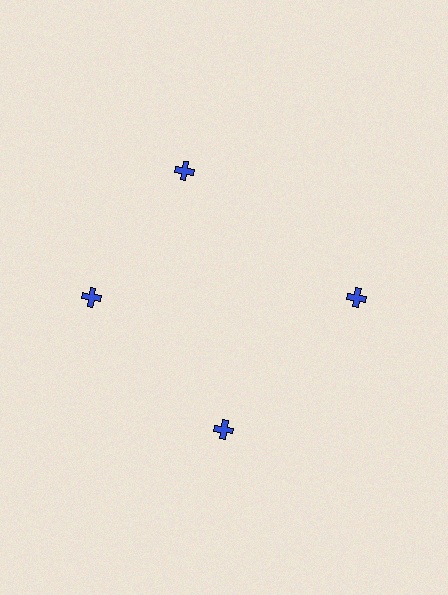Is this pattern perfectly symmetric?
No. The 4 blue crosses are arranged in a ring, but one element near the 12 o'clock position is rotated out of alignment along the ring, breaking the 4-fold rotational symmetry.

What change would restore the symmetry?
The symmetry would be restored by rotating it back into even spacing with its neighbors so that all 4 crosses sit at equal angles and equal distance from the center.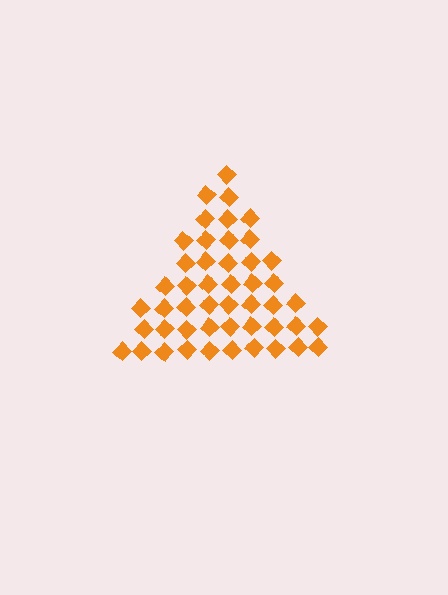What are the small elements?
The small elements are diamonds.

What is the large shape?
The large shape is a triangle.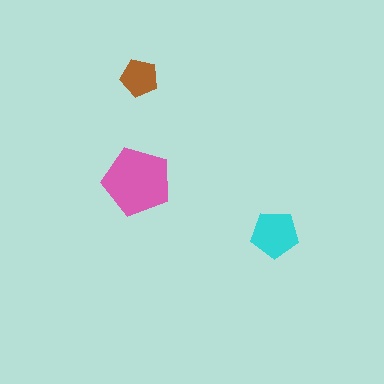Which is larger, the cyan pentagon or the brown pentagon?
The cyan one.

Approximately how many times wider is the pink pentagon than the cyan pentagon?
About 1.5 times wider.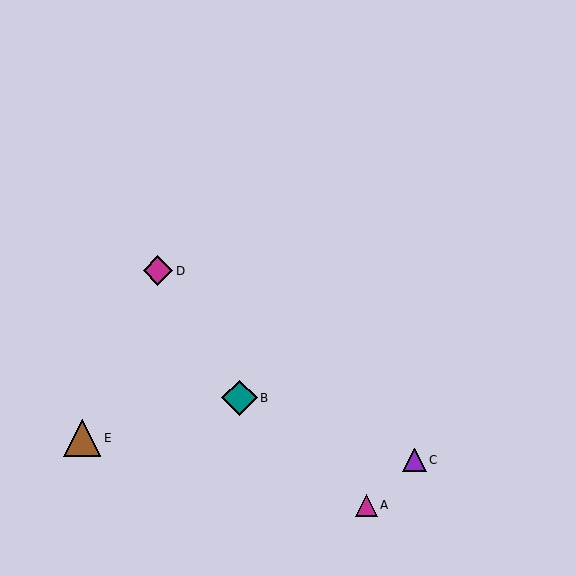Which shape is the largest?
The brown triangle (labeled E) is the largest.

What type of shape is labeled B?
Shape B is a teal diamond.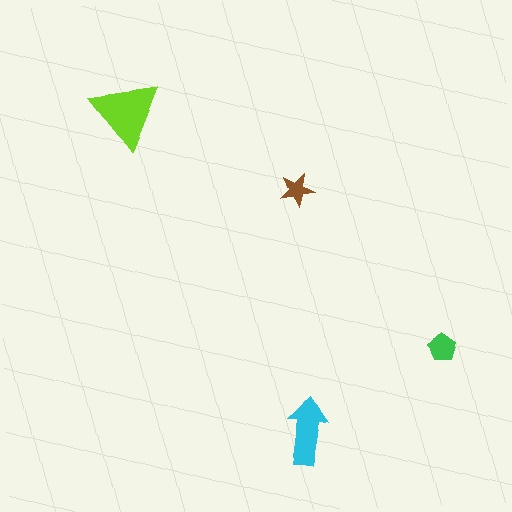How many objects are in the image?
There are 4 objects in the image.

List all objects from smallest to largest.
The brown star, the green pentagon, the cyan arrow, the lime triangle.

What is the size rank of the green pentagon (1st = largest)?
3rd.